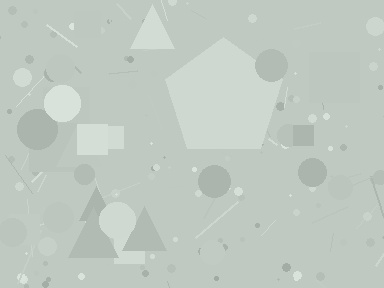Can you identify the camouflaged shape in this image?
The camouflaged shape is a pentagon.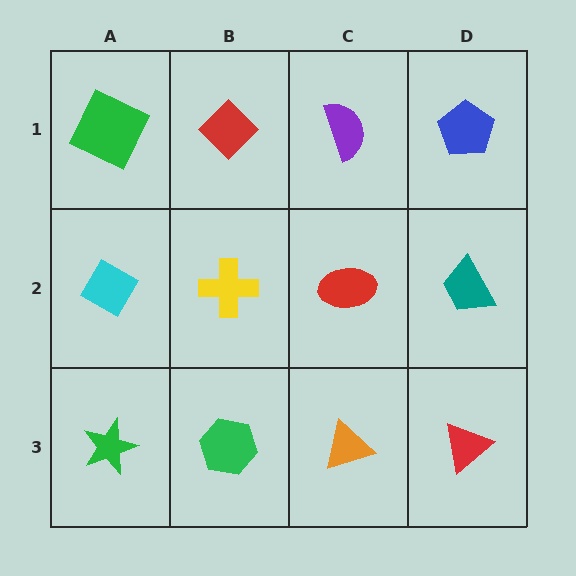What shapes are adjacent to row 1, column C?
A red ellipse (row 2, column C), a red diamond (row 1, column B), a blue pentagon (row 1, column D).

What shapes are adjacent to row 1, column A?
A cyan diamond (row 2, column A), a red diamond (row 1, column B).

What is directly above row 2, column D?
A blue pentagon.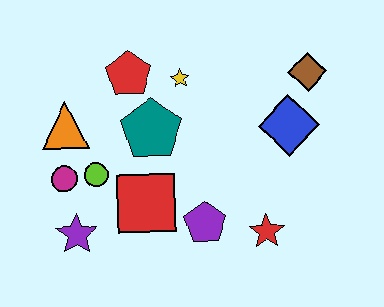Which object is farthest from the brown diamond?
The purple star is farthest from the brown diamond.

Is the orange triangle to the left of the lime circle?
Yes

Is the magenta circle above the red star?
Yes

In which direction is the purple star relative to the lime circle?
The purple star is below the lime circle.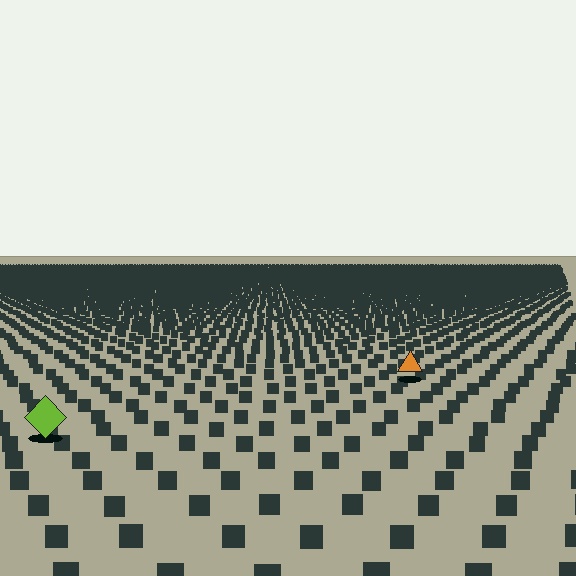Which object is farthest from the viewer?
The orange triangle is farthest from the viewer. It appears smaller and the ground texture around it is denser.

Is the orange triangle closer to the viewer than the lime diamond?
No. The lime diamond is closer — you can tell from the texture gradient: the ground texture is coarser near it.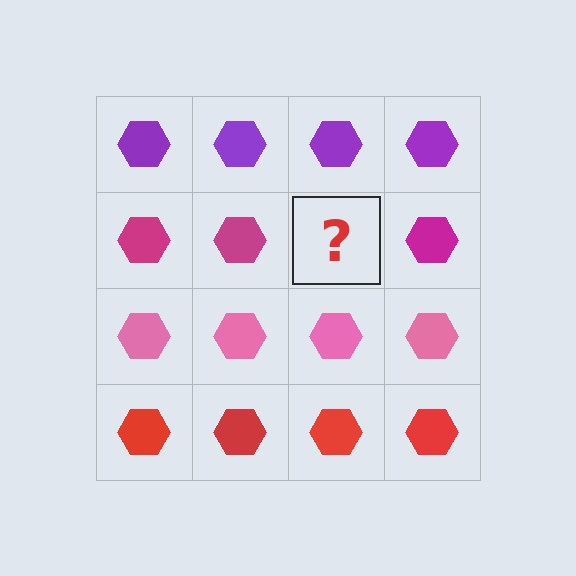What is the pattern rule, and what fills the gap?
The rule is that each row has a consistent color. The gap should be filled with a magenta hexagon.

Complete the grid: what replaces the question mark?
The question mark should be replaced with a magenta hexagon.